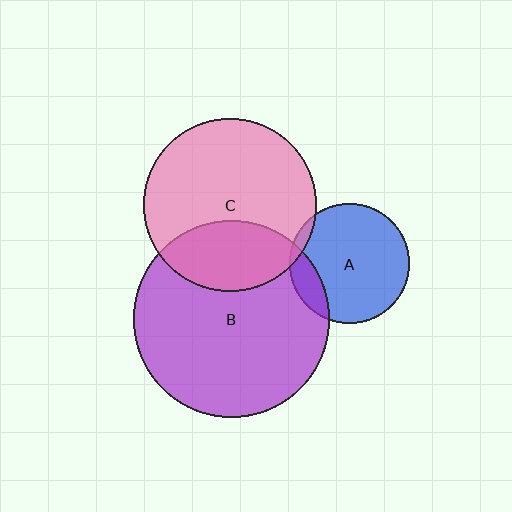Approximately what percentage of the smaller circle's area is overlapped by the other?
Approximately 5%.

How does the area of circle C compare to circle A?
Approximately 2.1 times.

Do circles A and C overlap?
Yes.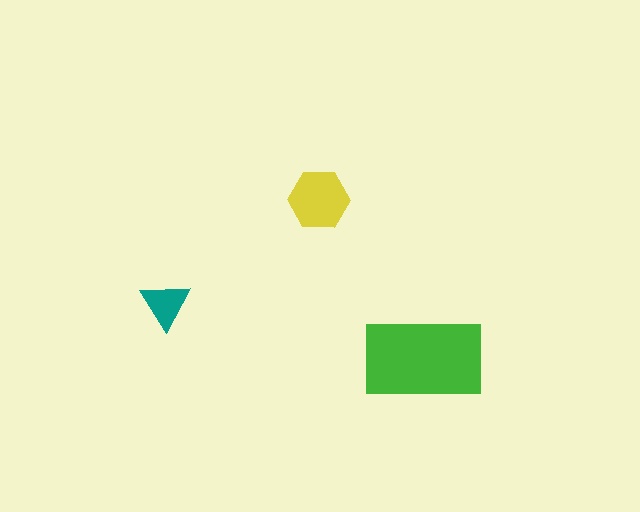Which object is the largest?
The green rectangle.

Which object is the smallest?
The teal triangle.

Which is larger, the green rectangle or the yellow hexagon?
The green rectangle.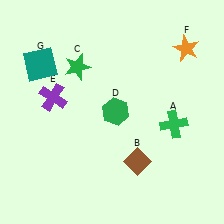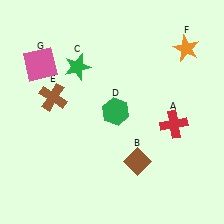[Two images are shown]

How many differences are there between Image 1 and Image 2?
There are 3 differences between the two images.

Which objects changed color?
A changed from green to red. E changed from purple to brown. G changed from teal to pink.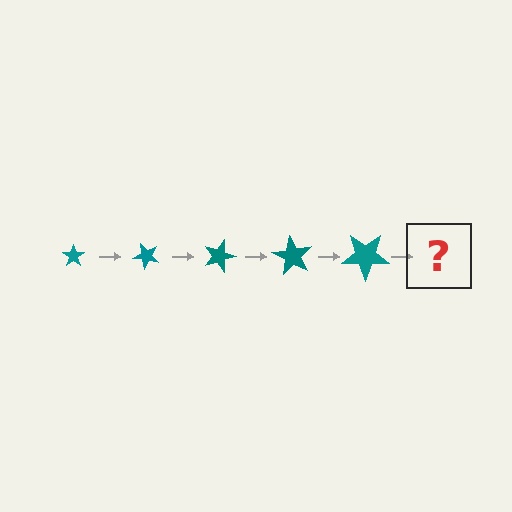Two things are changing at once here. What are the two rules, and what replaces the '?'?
The two rules are that the star grows larger each step and it rotates 45 degrees each step. The '?' should be a star, larger than the previous one and rotated 225 degrees from the start.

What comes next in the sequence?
The next element should be a star, larger than the previous one and rotated 225 degrees from the start.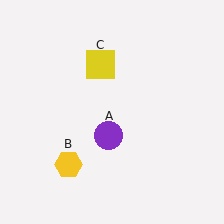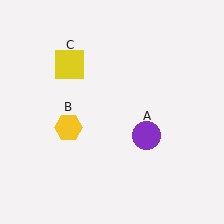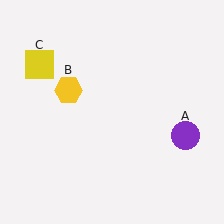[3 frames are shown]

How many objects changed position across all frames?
3 objects changed position: purple circle (object A), yellow hexagon (object B), yellow square (object C).